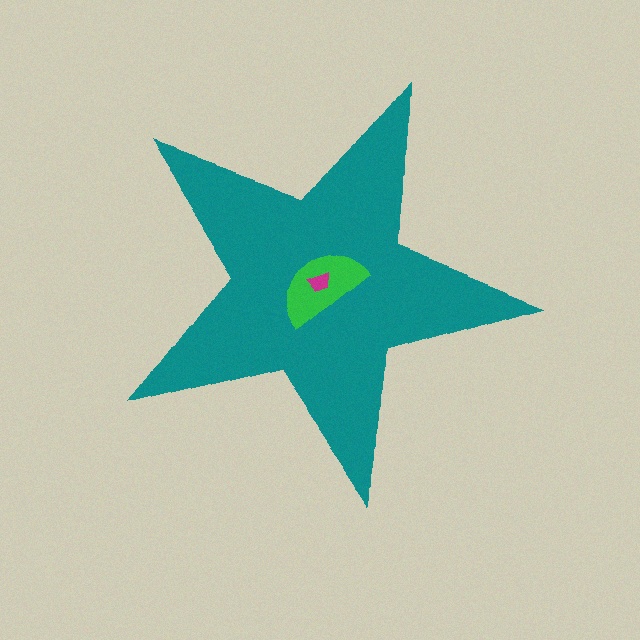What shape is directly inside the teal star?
The green semicircle.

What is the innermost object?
The magenta trapezoid.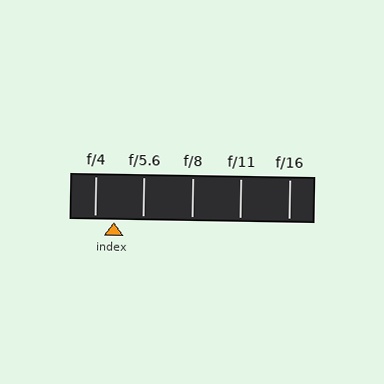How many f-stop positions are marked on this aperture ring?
There are 5 f-stop positions marked.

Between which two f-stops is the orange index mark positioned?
The index mark is between f/4 and f/5.6.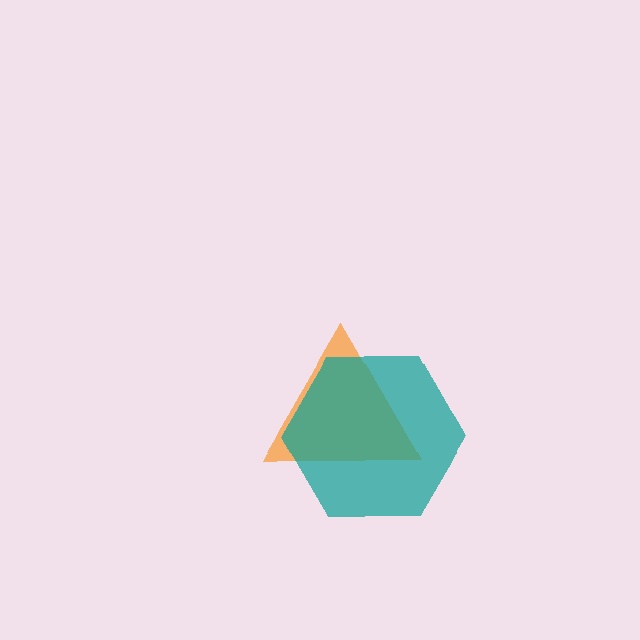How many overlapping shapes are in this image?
There are 2 overlapping shapes in the image.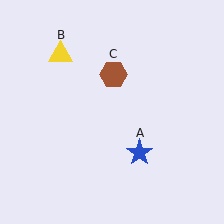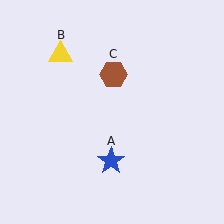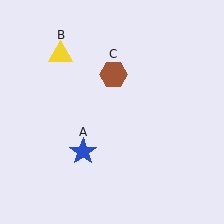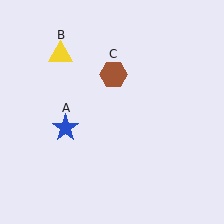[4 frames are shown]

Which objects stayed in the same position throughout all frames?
Yellow triangle (object B) and brown hexagon (object C) remained stationary.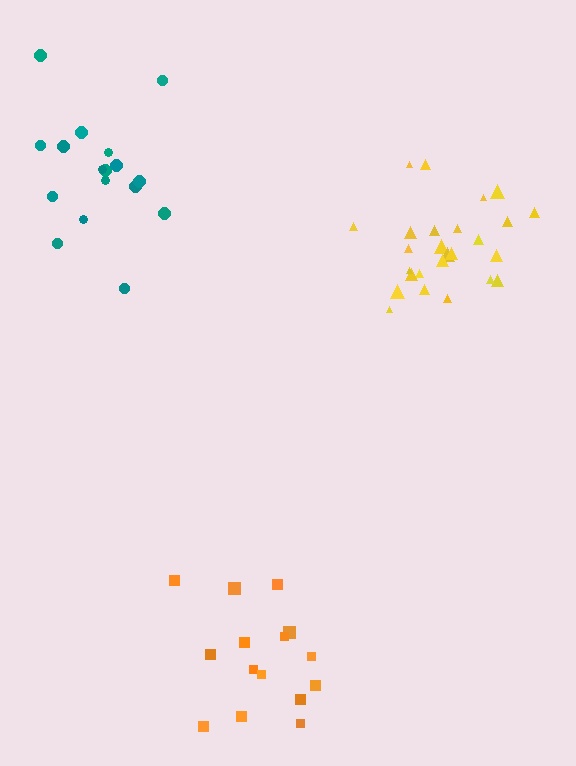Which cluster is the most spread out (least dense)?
Teal.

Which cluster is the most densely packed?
Yellow.